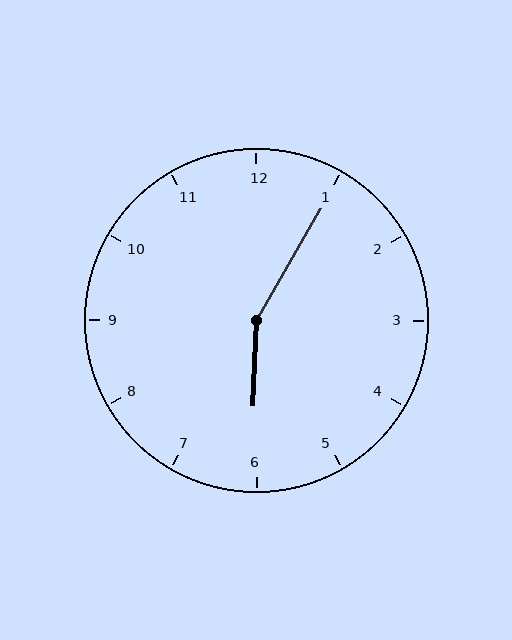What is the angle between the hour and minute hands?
Approximately 152 degrees.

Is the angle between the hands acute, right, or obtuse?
It is obtuse.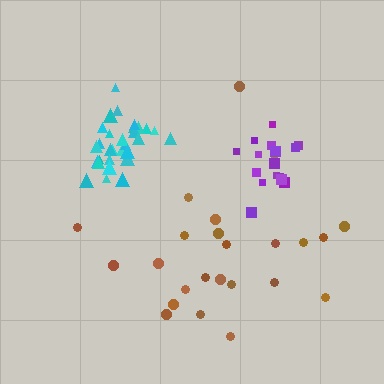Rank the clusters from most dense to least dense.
cyan, purple, brown.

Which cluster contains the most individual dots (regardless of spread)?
Cyan (30).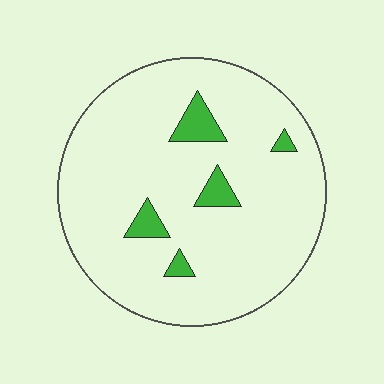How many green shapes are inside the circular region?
5.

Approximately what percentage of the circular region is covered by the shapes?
Approximately 10%.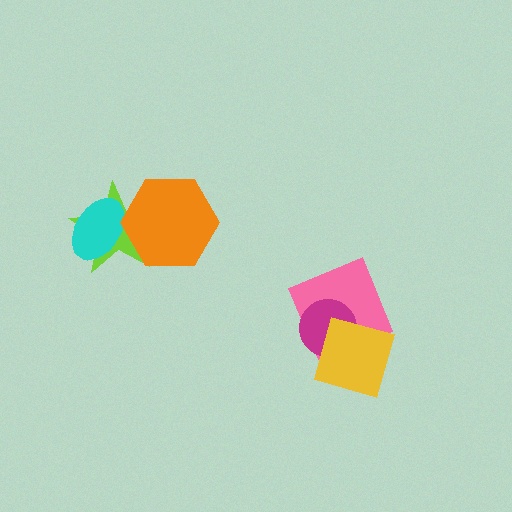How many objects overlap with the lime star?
2 objects overlap with the lime star.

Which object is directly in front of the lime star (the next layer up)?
The cyan ellipse is directly in front of the lime star.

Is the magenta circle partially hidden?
Yes, it is partially covered by another shape.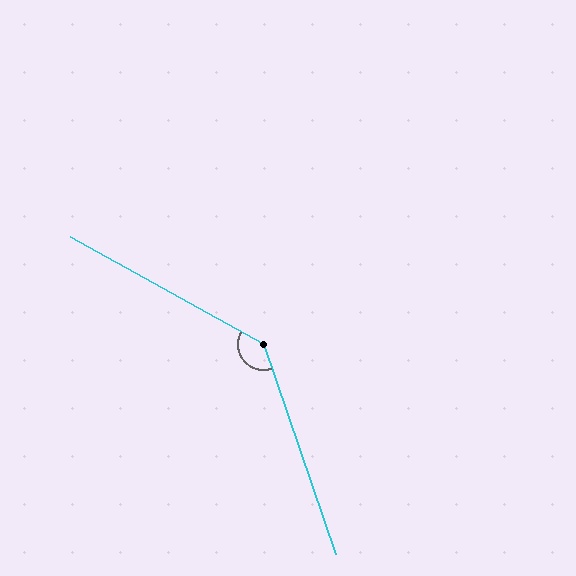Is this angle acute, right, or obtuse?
It is obtuse.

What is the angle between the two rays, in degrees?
Approximately 138 degrees.